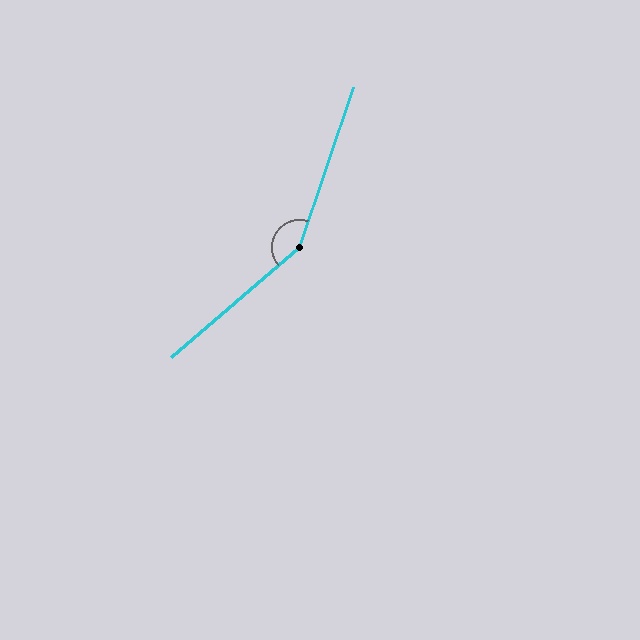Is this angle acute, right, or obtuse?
It is obtuse.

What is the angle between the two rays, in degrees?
Approximately 149 degrees.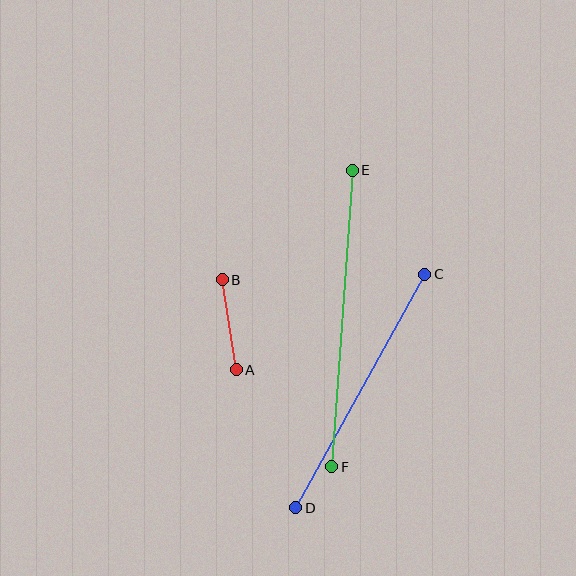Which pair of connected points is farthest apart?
Points E and F are farthest apart.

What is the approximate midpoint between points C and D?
The midpoint is at approximately (360, 391) pixels.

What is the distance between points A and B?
The distance is approximately 91 pixels.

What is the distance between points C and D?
The distance is approximately 267 pixels.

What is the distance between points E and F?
The distance is approximately 297 pixels.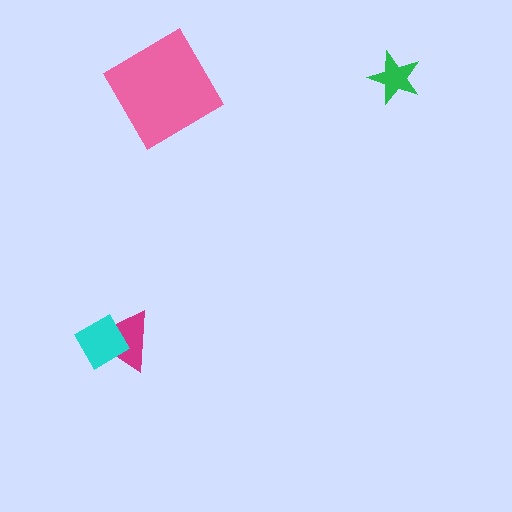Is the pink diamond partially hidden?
No, no other shape covers it.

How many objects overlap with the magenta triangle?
1 object overlaps with the magenta triangle.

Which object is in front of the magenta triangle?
The cyan diamond is in front of the magenta triangle.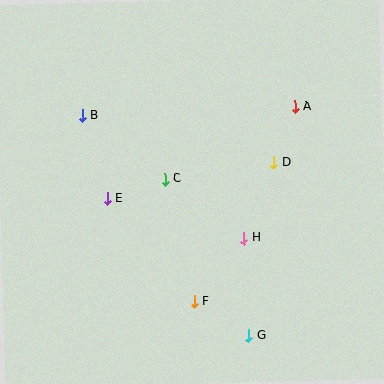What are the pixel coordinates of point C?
Point C is at (165, 179).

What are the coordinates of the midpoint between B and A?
The midpoint between B and A is at (189, 111).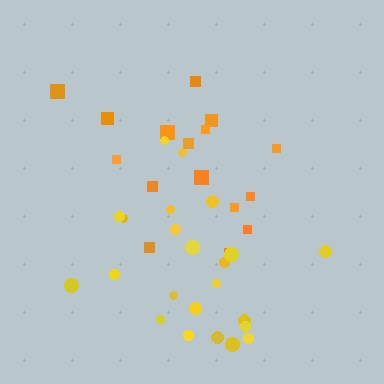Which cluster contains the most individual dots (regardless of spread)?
Yellow (24).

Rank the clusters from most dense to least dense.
orange, yellow.